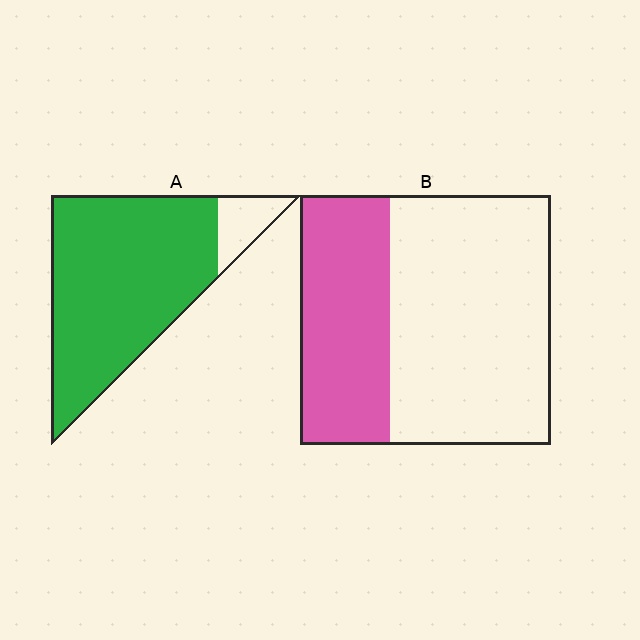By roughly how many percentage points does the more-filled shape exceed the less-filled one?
By roughly 55 percentage points (A over B).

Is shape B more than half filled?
No.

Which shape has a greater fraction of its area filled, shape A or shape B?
Shape A.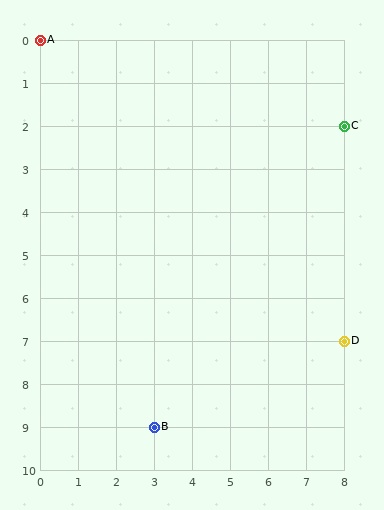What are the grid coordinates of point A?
Point A is at grid coordinates (0, 0).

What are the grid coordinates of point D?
Point D is at grid coordinates (8, 7).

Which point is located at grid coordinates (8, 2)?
Point C is at (8, 2).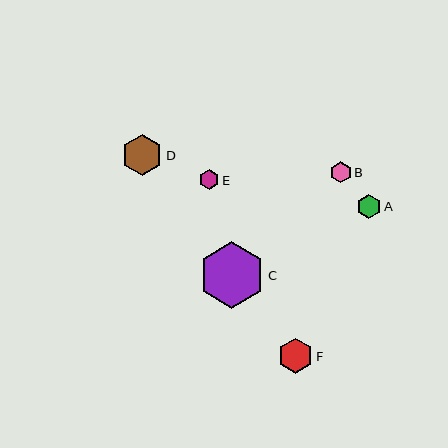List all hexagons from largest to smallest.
From largest to smallest: C, D, F, A, B, E.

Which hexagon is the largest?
Hexagon C is the largest with a size of approximately 66 pixels.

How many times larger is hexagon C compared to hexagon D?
Hexagon C is approximately 1.6 times the size of hexagon D.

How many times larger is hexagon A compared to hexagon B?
Hexagon A is approximately 1.2 times the size of hexagon B.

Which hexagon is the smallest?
Hexagon E is the smallest with a size of approximately 20 pixels.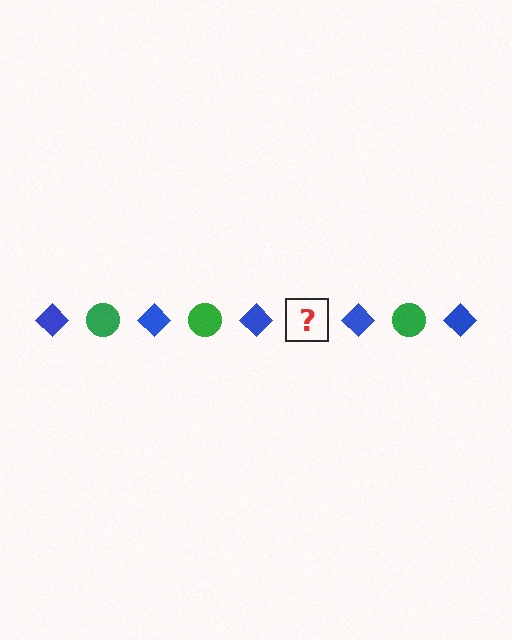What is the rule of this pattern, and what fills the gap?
The rule is that the pattern alternates between blue diamond and green circle. The gap should be filled with a green circle.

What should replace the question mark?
The question mark should be replaced with a green circle.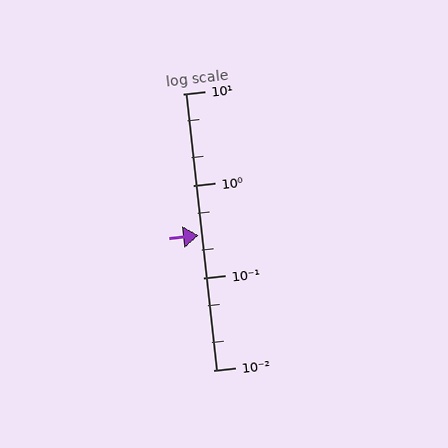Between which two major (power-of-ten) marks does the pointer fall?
The pointer is between 0.1 and 1.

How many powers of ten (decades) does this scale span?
The scale spans 3 decades, from 0.01 to 10.